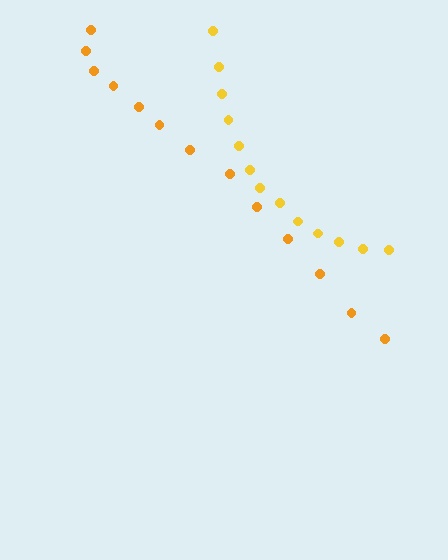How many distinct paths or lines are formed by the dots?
There are 2 distinct paths.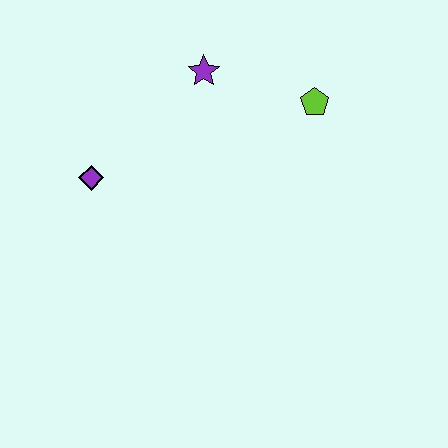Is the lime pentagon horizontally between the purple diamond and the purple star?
No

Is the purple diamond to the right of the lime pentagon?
No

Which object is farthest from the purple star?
The purple diamond is farthest from the purple star.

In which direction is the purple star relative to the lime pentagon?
The purple star is to the left of the lime pentagon.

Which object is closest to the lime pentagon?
The purple star is closest to the lime pentagon.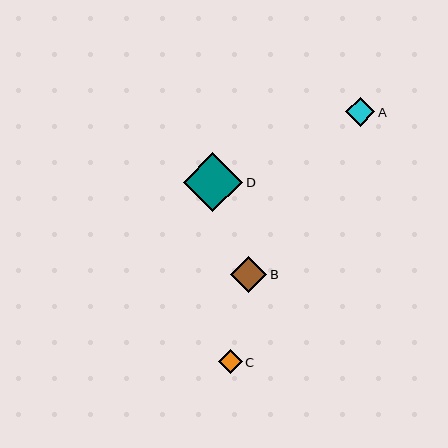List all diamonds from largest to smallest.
From largest to smallest: D, B, A, C.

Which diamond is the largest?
Diamond D is the largest with a size of approximately 60 pixels.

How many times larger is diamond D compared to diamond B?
Diamond D is approximately 1.7 times the size of diamond B.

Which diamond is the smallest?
Diamond C is the smallest with a size of approximately 24 pixels.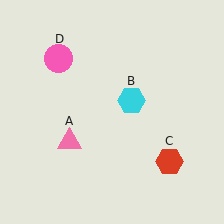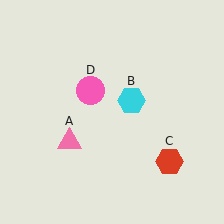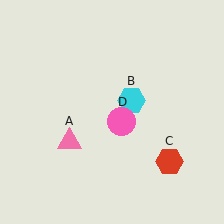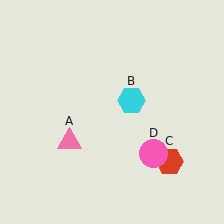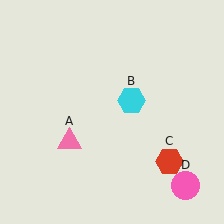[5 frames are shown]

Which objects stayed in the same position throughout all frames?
Pink triangle (object A) and cyan hexagon (object B) and red hexagon (object C) remained stationary.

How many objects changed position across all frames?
1 object changed position: pink circle (object D).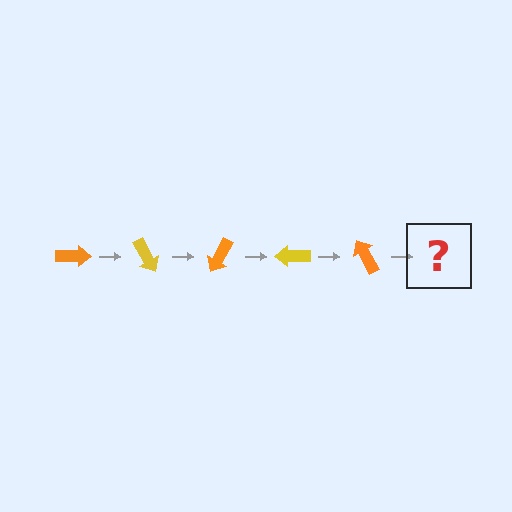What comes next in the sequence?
The next element should be a yellow arrow, rotated 300 degrees from the start.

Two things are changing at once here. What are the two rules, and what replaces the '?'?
The two rules are that it rotates 60 degrees each step and the color cycles through orange and yellow. The '?' should be a yellow arrow, rotated 300 degrees from the start.